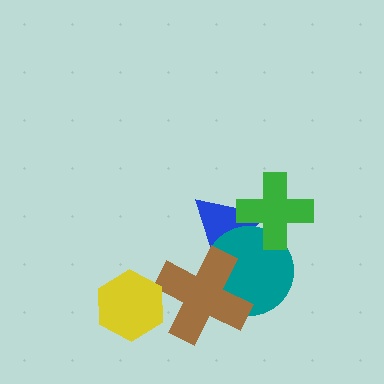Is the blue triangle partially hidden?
Yes, it is partially covered by another shape.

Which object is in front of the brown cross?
The yellow hexagon is in front of the brown cross.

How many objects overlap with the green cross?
2 objects overlap with the green cross.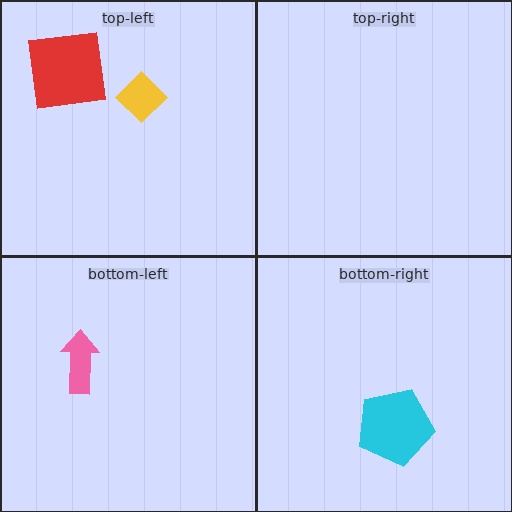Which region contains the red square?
The top-left region.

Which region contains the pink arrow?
The bottom-left region.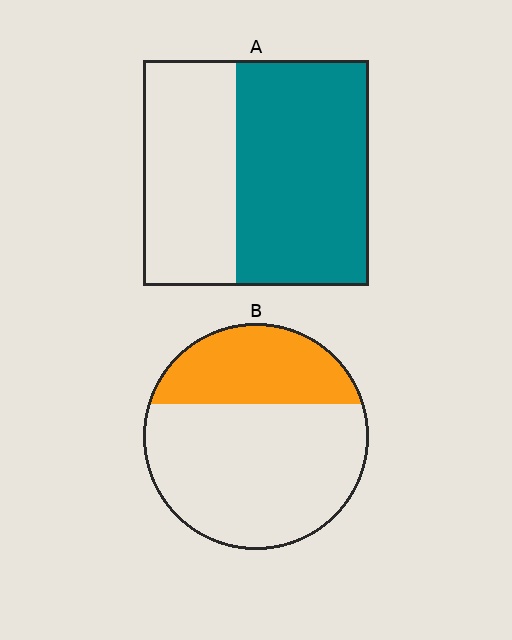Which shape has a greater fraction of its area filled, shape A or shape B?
Shape A.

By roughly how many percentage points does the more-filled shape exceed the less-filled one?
By roughly 25 percentage points (A over B).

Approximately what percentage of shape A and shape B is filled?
A is approximately 60% and B is approximately 30%.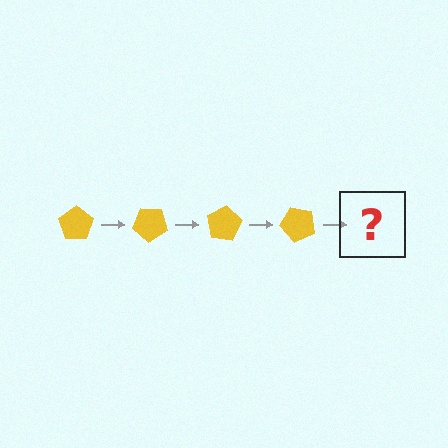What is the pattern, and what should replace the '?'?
The pattern is that the pentagon rotates 40 degrees each step. The '?' should be a yellow pentagon rotated 160 degrees.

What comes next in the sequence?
The next element should be a yellow pentagon rotated 160 degrees.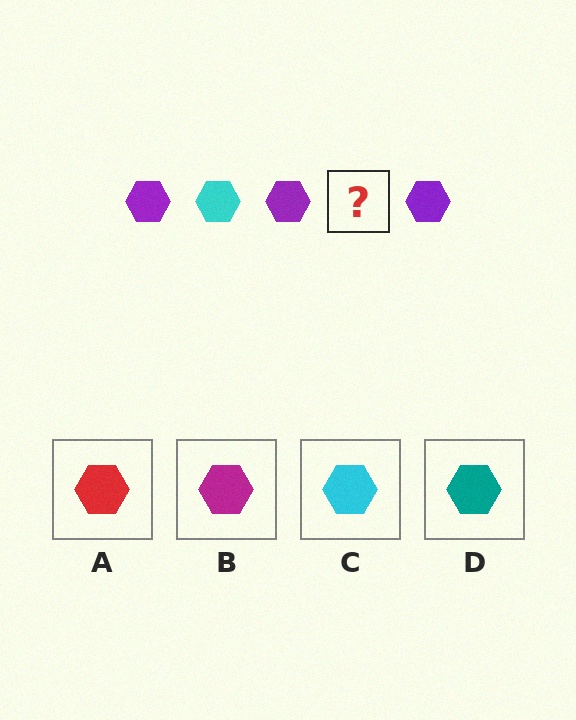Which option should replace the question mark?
Option C.